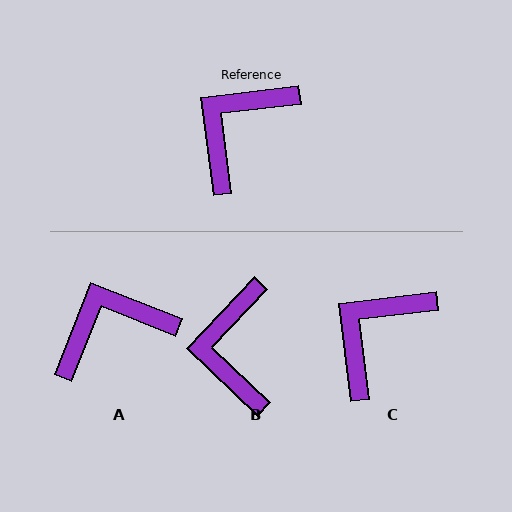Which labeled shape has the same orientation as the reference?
C.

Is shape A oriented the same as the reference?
No, it is off by about 29 degrees.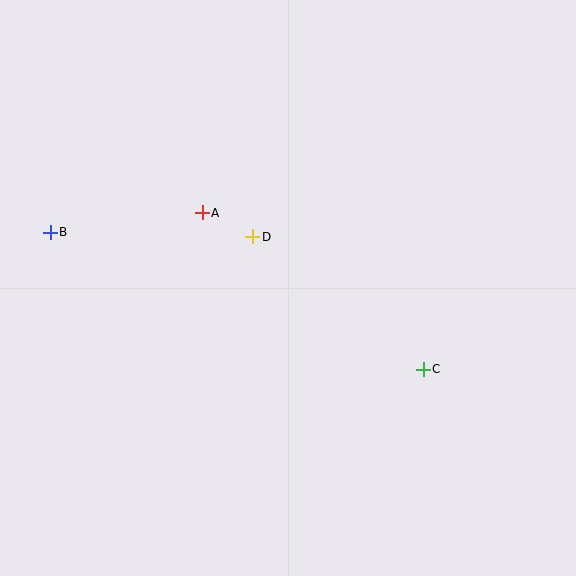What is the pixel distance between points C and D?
The distance between C and D is 216 pixels.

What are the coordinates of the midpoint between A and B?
The midpoint between A and B is at (126, 223).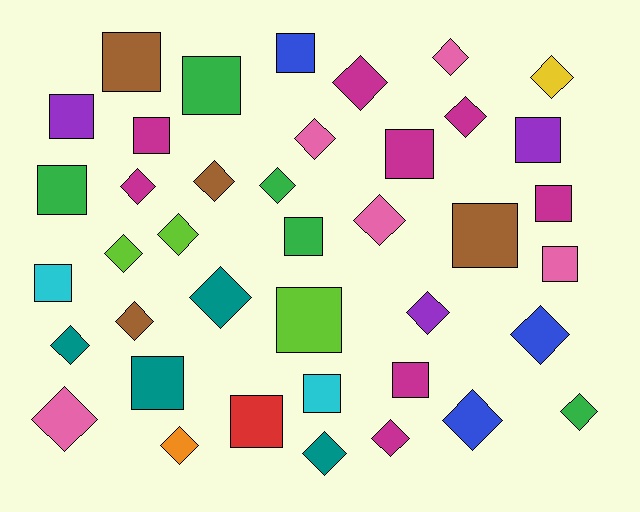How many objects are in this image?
There are 40 objects.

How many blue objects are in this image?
There are 3 blue objects.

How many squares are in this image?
There are 18 squares.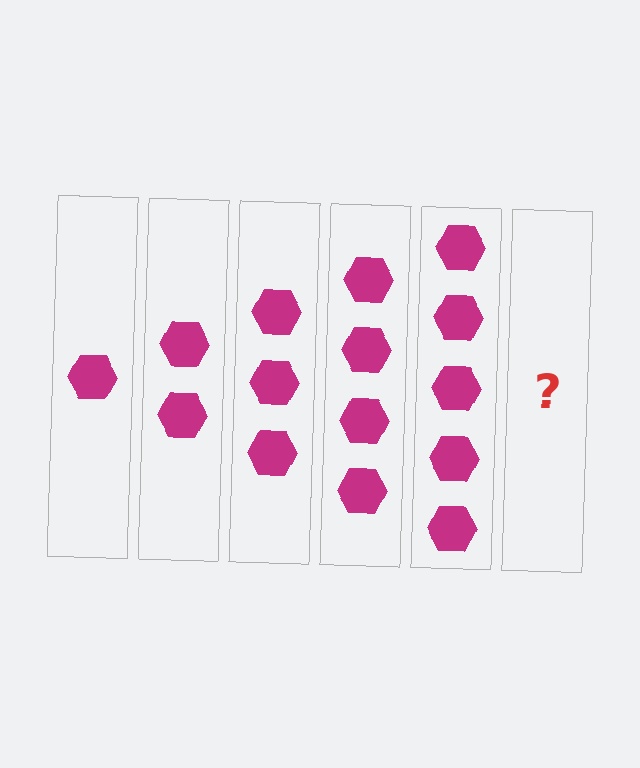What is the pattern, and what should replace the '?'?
The pattern is that each step adds one more hexagon. The '?' should be 6 hexagons.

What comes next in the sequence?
The next element should be 6 hexagons.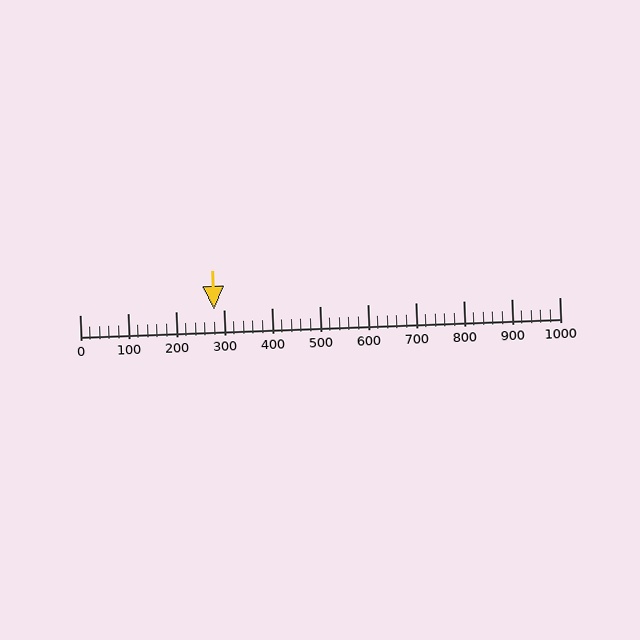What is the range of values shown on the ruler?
The ruler shows values from 0 to 1000.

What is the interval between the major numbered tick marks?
The major tick marks are spaced 100 units apart.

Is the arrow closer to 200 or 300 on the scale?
The arrow is closer to 300.